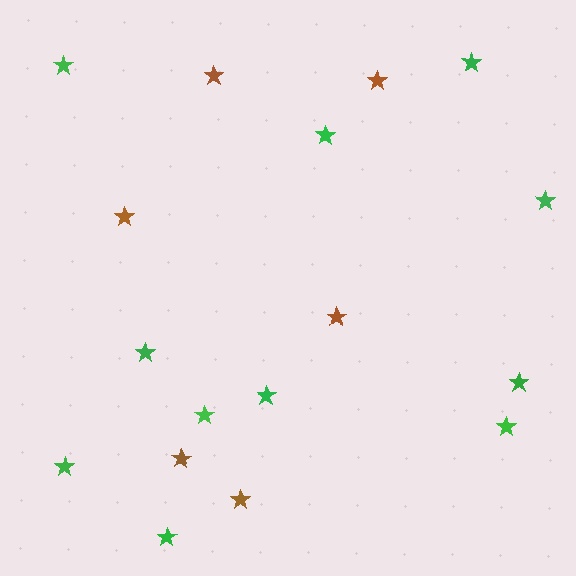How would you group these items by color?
There are 2 groups: one group of green stars (11) and one group of brown stars (6).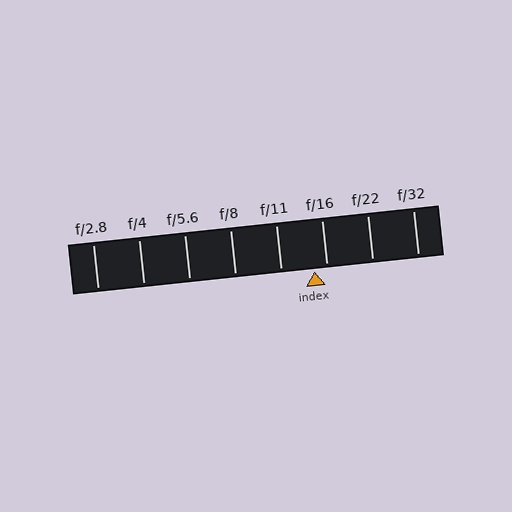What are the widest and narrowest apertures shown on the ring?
The widest aperture shown is f/2.8 and the narrowest is f/32.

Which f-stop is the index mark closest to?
The index mark is closest to f/16.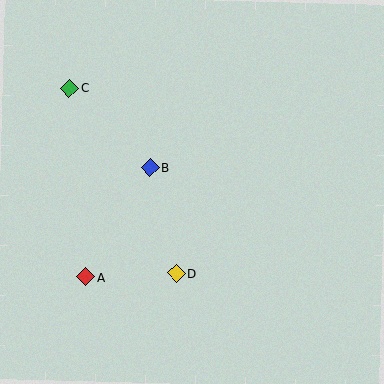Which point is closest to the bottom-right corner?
Point D is closest to the bottom-right corner.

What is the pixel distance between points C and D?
The distance between C and D is 214 pixels.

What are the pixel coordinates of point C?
Point C is at (69, 88).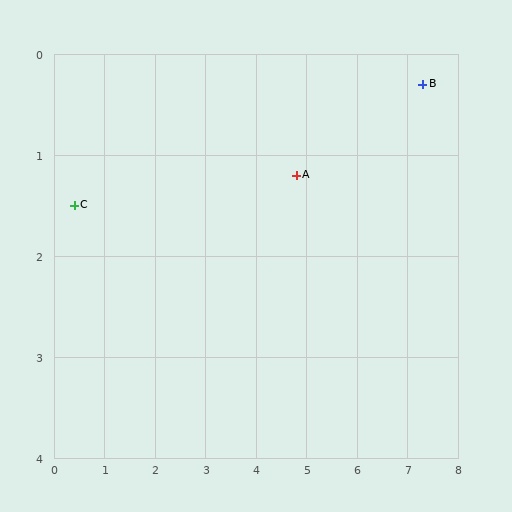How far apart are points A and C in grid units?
Points A and C are about 4.4 grid units apart.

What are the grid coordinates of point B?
Point B is at approximately (7.3, 0.3).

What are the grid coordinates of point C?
Point C is at approximately (0.4, 1.5).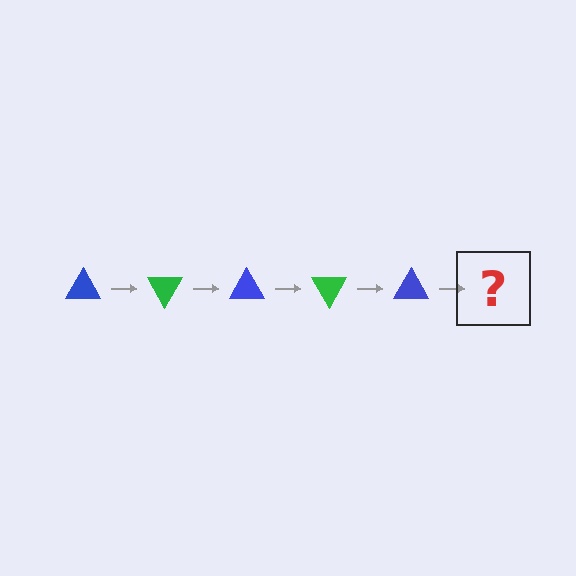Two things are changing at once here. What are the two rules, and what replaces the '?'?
The two rules are that it rotates 60 degrees each step and the color cycles through blue and green. The '?' should be a green triangle, rotated 300 degrees from the start.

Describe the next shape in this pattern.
It should be a green triangle, rotated 300 degrees from the start.